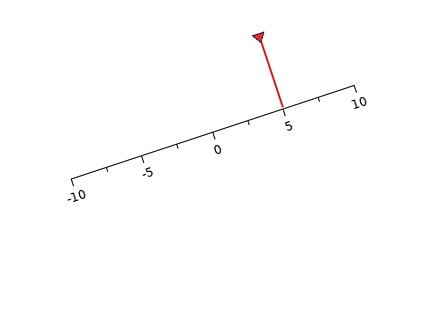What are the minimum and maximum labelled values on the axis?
The axis runs from -10 to 10.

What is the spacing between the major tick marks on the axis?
The major ticks are spaced 5 apart.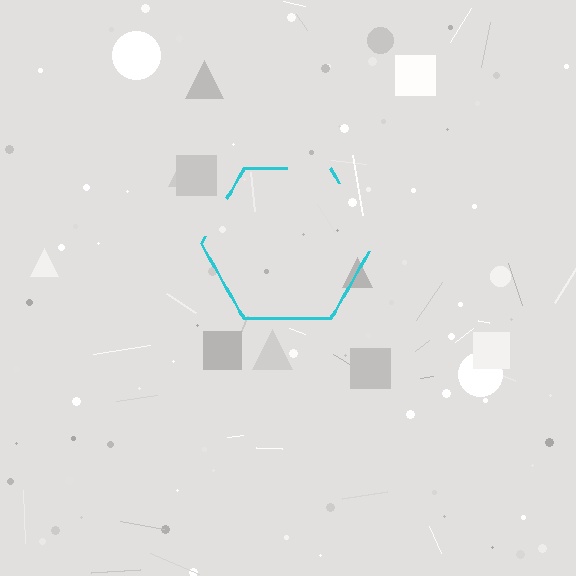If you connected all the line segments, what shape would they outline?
They would outline a hexagon.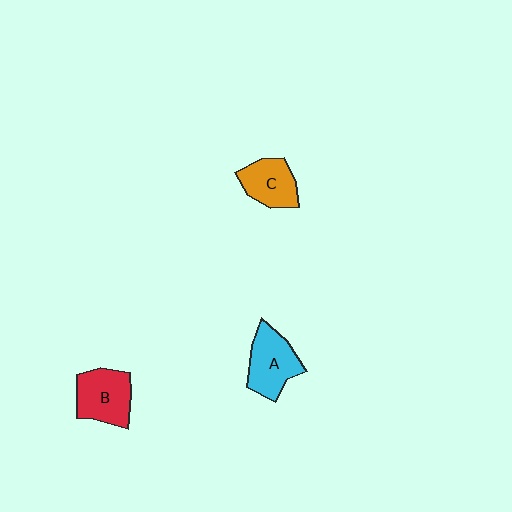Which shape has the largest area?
Shape B (red).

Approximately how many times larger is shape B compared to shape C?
Approximately 1.2 times.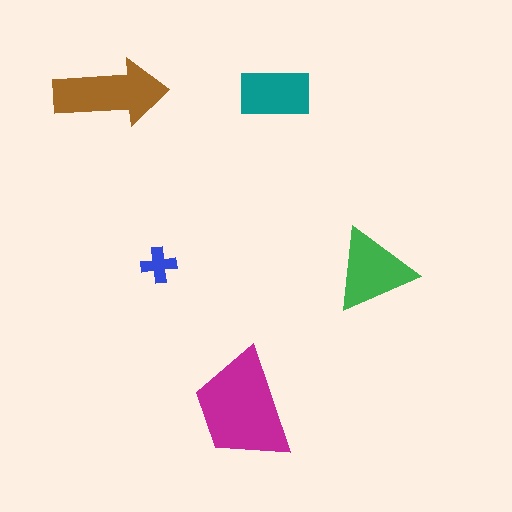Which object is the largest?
The magenta trapezoid.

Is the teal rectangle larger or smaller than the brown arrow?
Smaller.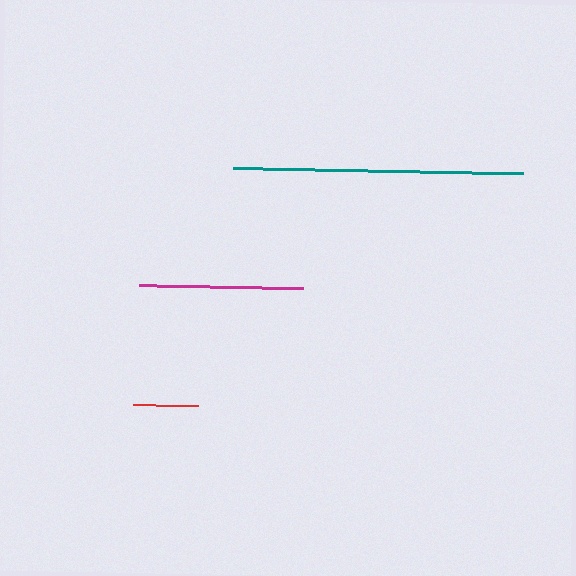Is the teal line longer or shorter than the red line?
The teal line is longer than the red line.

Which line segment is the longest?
The teal line is the longest at approximately 290 pixels.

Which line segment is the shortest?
The red line is the shortest at approximately 65 pixels.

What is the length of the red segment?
The red segment is approximately 65 pixels long.